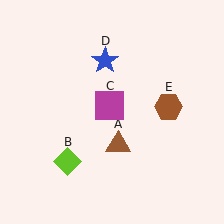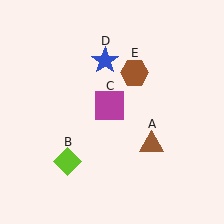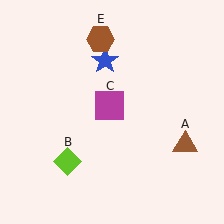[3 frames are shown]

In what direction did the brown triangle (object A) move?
The brown triangle (object A) moved right.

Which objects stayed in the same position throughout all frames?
Lime diamond (object B) and magenta square (object C) and blue star (object D) remained stationary.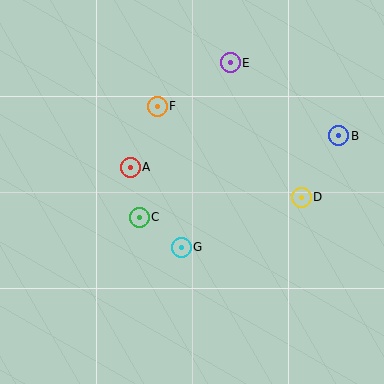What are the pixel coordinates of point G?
Point G is at (181, 247).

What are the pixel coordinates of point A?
Point A is at (130, 167).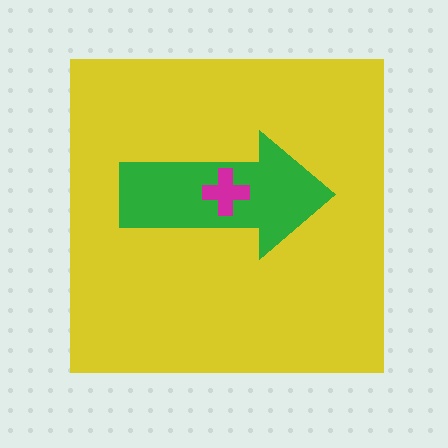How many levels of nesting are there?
3.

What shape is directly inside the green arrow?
The magenta cross.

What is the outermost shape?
The yellow square.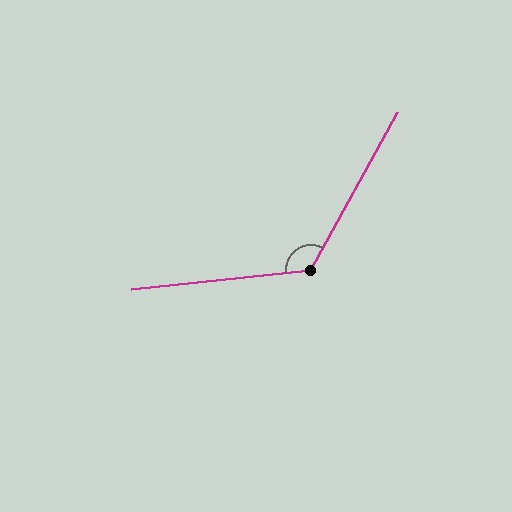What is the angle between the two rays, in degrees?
Approximately 125 degrees.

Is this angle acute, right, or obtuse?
It is obtuse.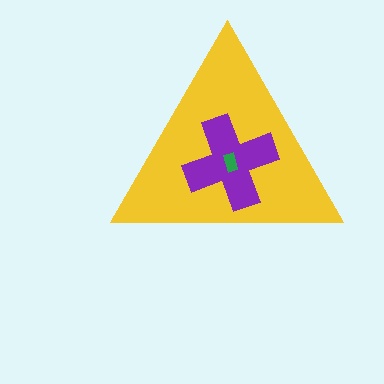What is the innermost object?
The green rectangle.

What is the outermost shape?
The yellow triangle.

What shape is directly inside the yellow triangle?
The purple cross.